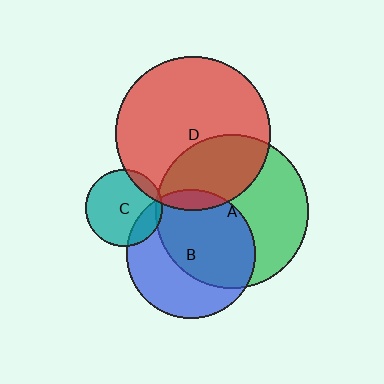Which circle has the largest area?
Circle D (red).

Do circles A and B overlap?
Yes.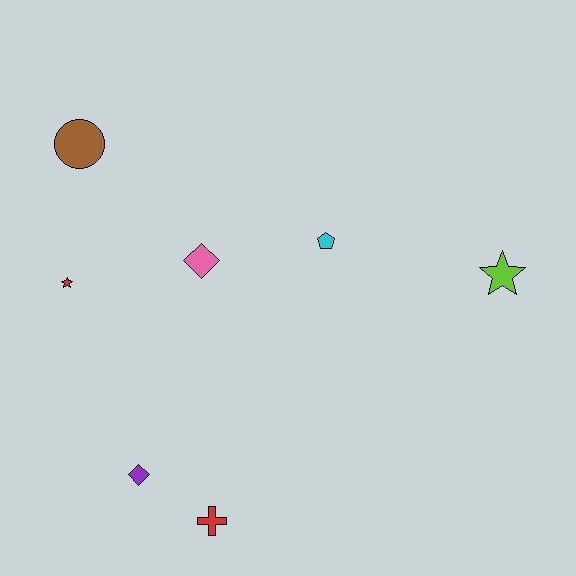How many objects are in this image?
There are 7 objects.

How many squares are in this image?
There are no squares.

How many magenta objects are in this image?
There are no magenta objects.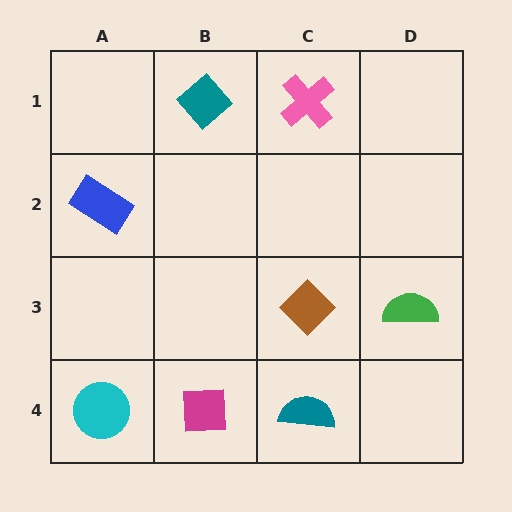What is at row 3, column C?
A brown diamond.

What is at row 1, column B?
A teal diamond.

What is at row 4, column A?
A cyan circle.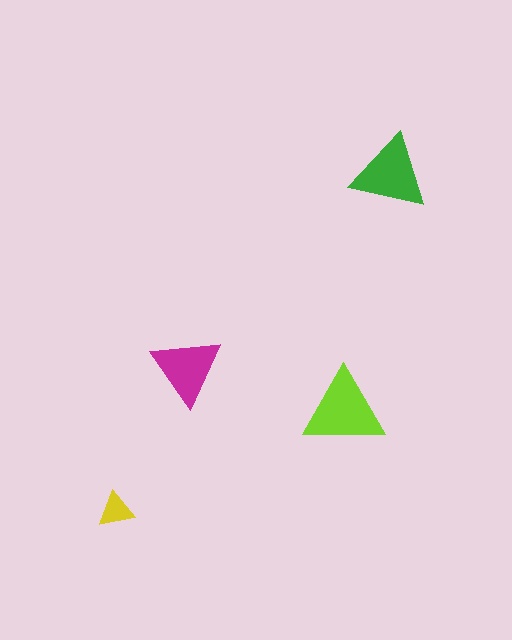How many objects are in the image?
There are 4 objects in the image.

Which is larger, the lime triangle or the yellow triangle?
The lime one.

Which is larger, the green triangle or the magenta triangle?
The green one.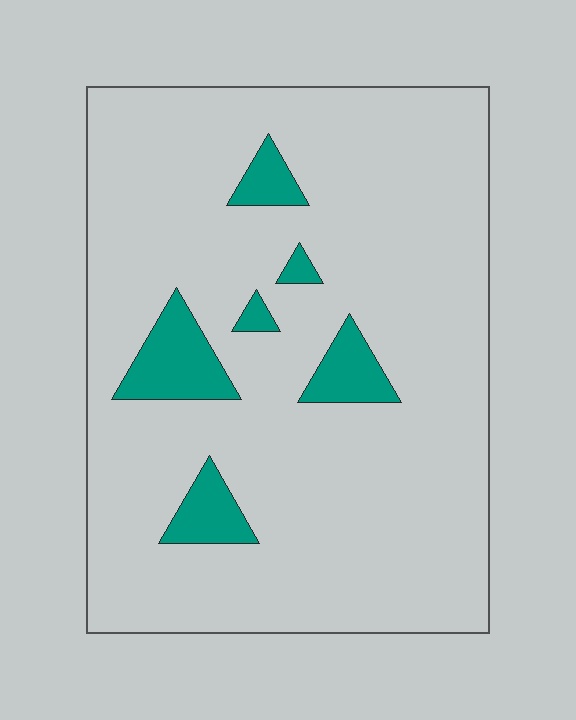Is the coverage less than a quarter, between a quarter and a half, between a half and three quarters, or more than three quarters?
Less than a quarter.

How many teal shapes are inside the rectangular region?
6.